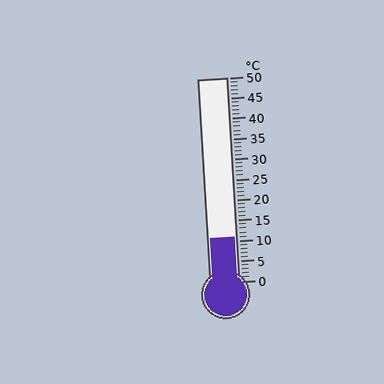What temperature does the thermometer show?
The thermometer shows approximately 11°C.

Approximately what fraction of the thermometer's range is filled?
The thermometer is filled to approximately 20% of its range.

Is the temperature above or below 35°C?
The temperature is below 35°C.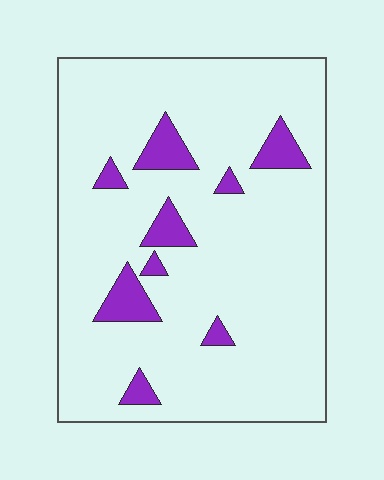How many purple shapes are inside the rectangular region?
9.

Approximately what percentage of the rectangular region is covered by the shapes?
Approximately 10%.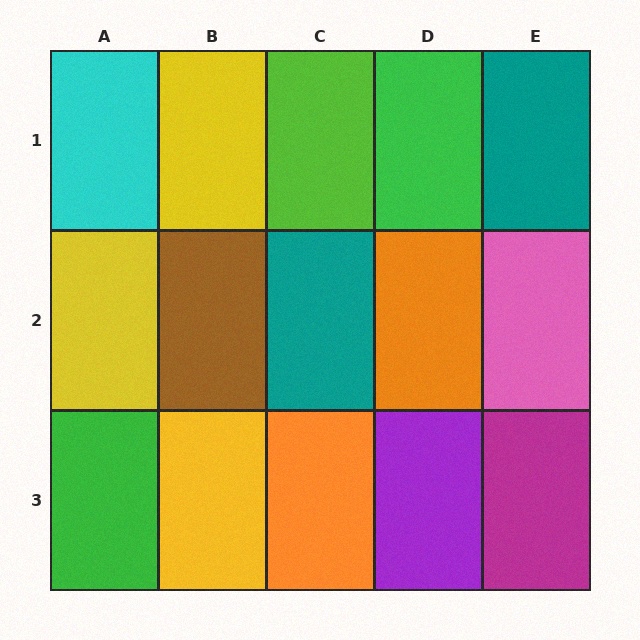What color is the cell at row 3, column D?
Purple.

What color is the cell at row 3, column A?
Green.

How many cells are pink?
1 cell is pink.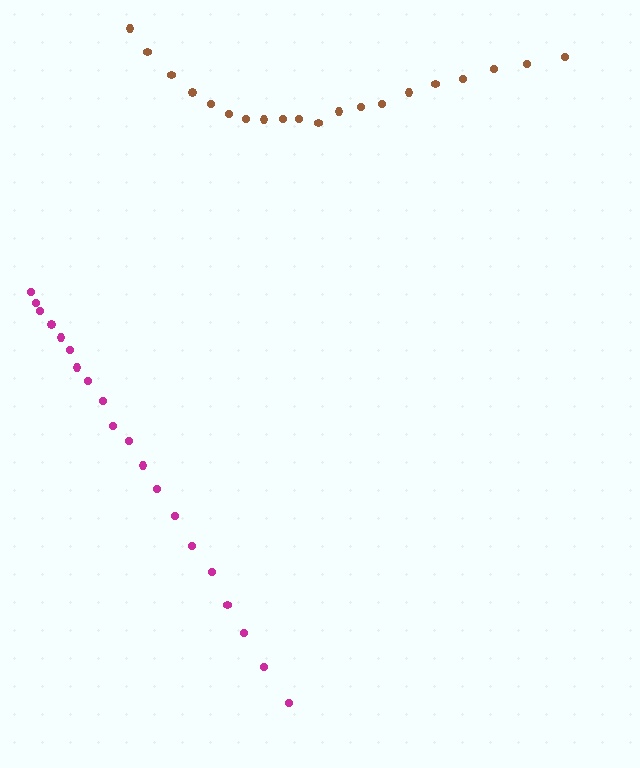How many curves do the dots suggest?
There are 2 distinct paths.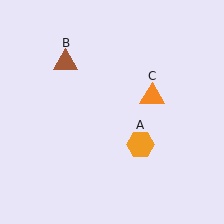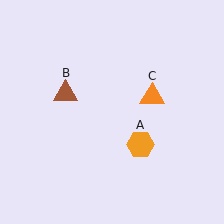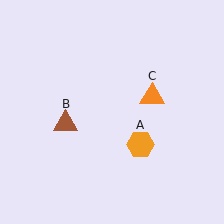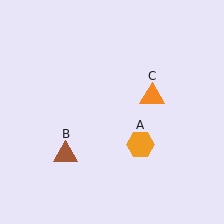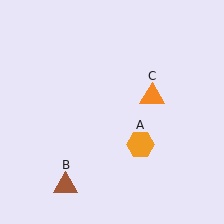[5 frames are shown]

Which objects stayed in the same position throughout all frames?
Orange hexagon (object A) and orange triangle (object C) remained stationary.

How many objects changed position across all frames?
1 object changed position: brown triangle (object B).